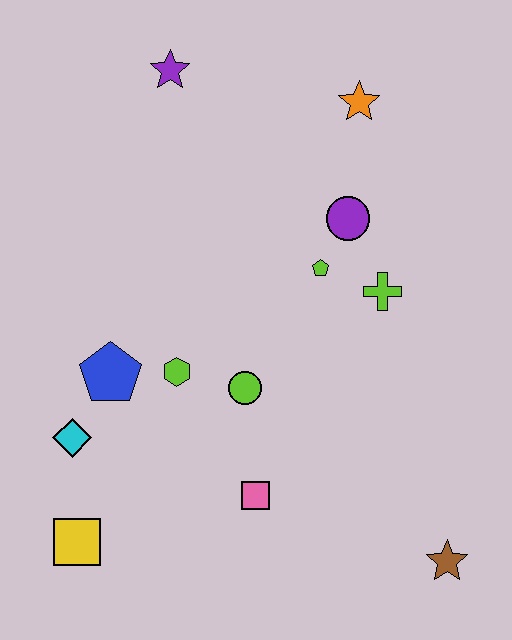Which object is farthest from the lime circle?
The purple star is farthest from the lime circle.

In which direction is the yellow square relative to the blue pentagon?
The yellow square is below the blue pentagon.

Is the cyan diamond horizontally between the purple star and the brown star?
No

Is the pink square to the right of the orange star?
No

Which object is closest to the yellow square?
The cyan diamond is closest to the yellow square.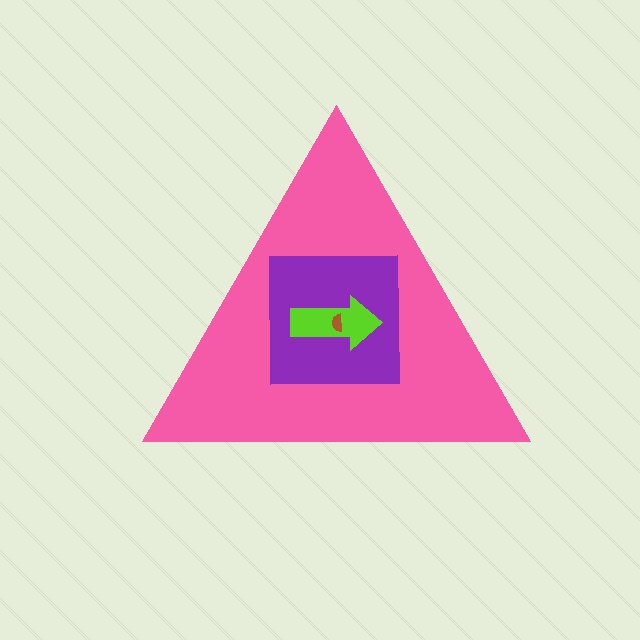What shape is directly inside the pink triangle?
The purple square.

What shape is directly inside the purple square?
The lime arrow.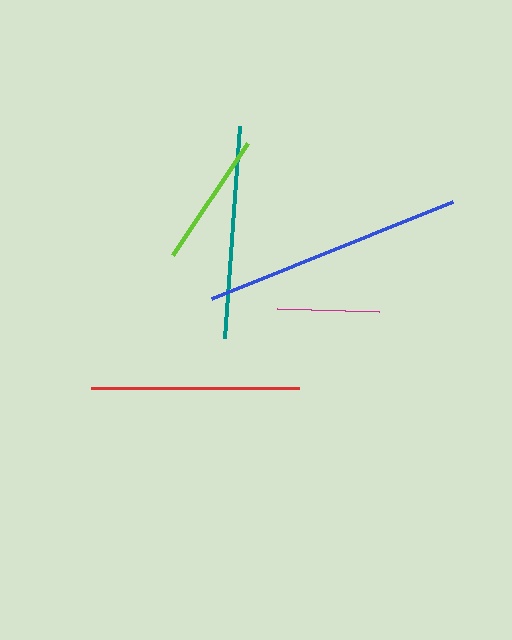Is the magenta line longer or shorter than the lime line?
The lime line is longer than the magenta line.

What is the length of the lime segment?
The lime segment is approximately 136 pixels long.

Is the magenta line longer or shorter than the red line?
The red line is longer than the magenta line.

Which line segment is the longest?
The blue line is the longest at approximately 260 pixels.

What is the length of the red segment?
The red segment is approximately 207 pixels long.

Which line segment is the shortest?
The magenta line is the shortest at approximately 102 pixels.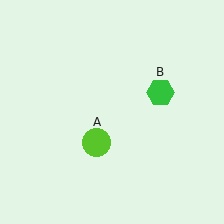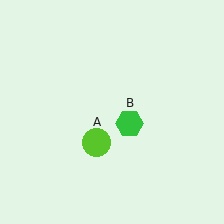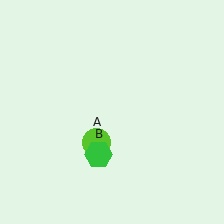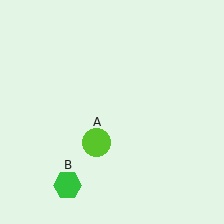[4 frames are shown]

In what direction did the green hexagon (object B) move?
The green hexagon (object B) moved down and to the left.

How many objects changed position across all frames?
1 object changed position: green hexagon (object B).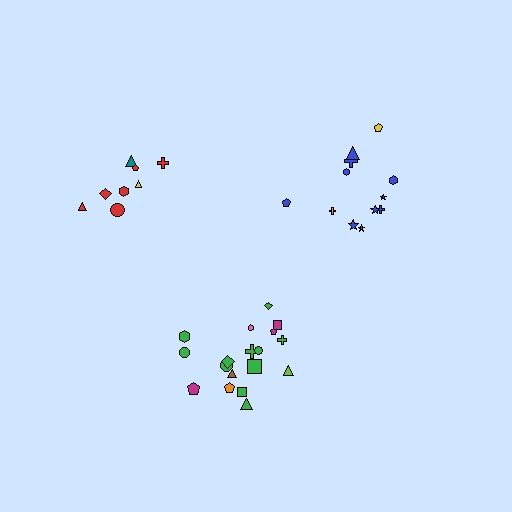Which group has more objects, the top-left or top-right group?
The top-right group.